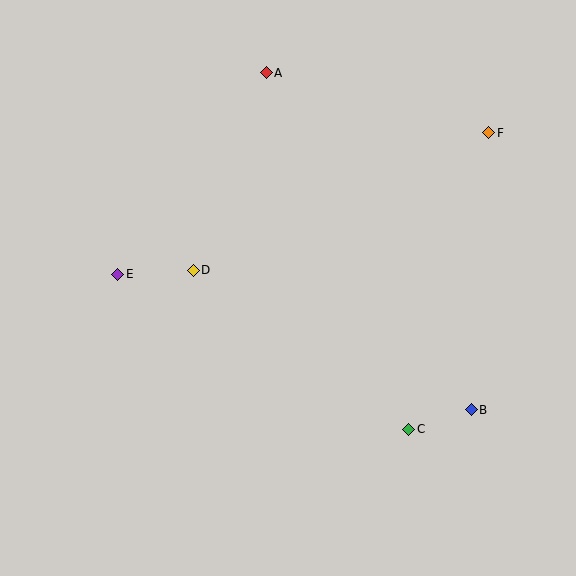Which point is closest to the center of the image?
Point D at (193, 270) is closest to the center.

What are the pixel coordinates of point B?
Point B is at (471, 410).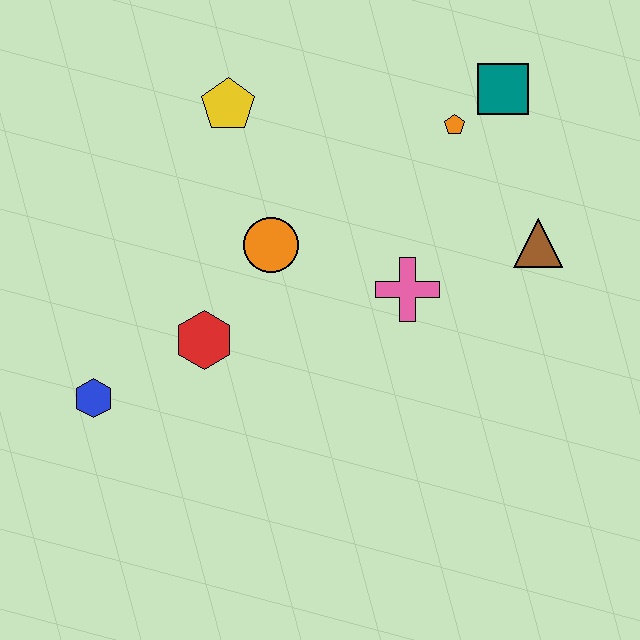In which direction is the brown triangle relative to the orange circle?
The brown triangle is to the right of the orange circle.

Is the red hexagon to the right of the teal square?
No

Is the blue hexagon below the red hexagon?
Yes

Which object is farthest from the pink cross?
The blue hexagon is farthest from the pink cross.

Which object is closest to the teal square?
The orange pentagon is closest to the teal square.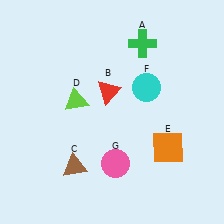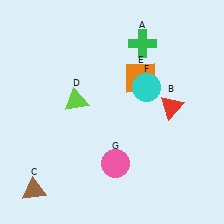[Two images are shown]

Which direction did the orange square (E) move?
The orange square (E) moved up.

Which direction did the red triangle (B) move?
The red triangle (B) moved right.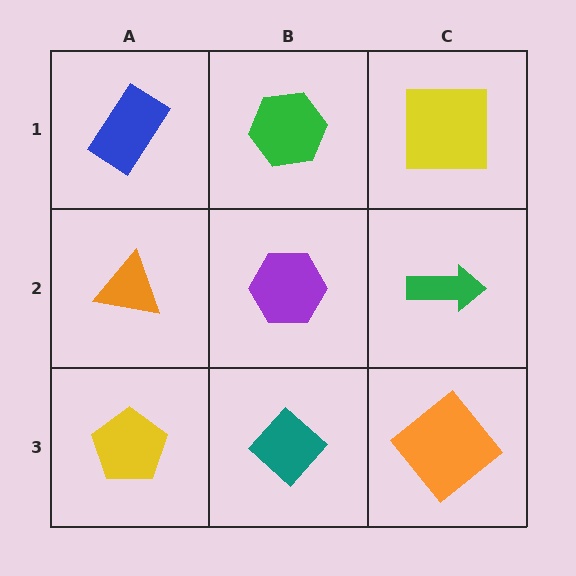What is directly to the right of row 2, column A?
A purple hexagon.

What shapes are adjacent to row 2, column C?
A yellow square (row 1, column C), an orange diamond (row 3, column C), a purple hexagon (row 2, column B).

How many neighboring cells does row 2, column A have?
3.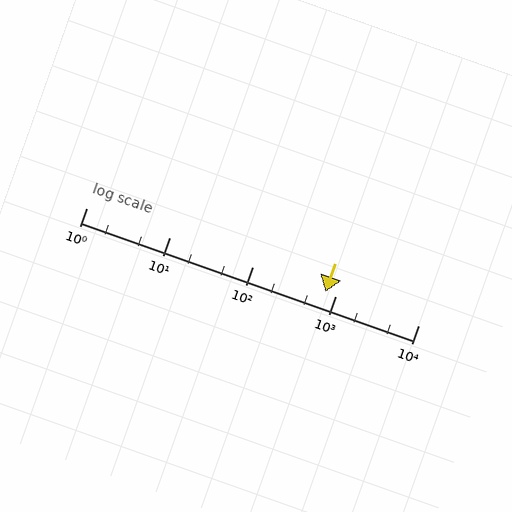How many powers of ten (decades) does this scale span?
The scale spans 4 decades, from 1 to 10000.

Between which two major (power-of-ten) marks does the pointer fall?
The pointer is between 100 and 1000.